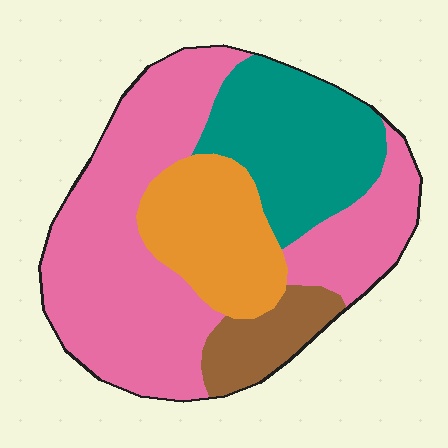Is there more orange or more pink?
Pink.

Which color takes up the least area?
Brown, at roughly 10%.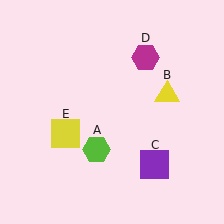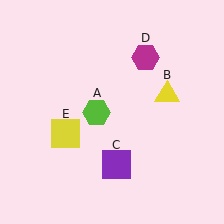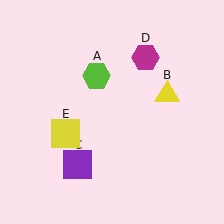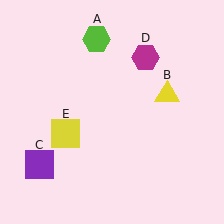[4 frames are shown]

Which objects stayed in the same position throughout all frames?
Yellow triangle (object B) and magenta hexagon (object D) and yellow square (object E) remained stationary.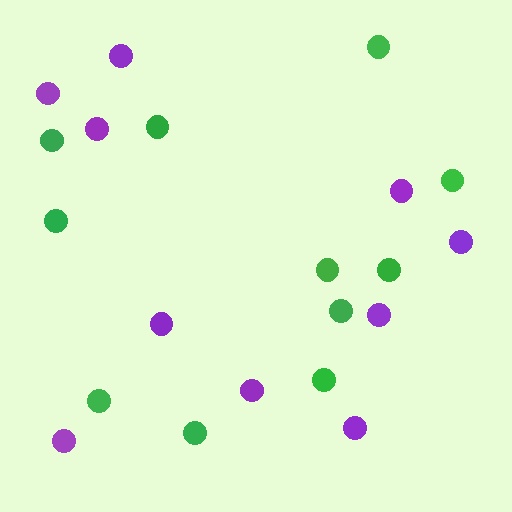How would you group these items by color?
There are 2 groups: one group of green circles (11) and one group of purple circles (10).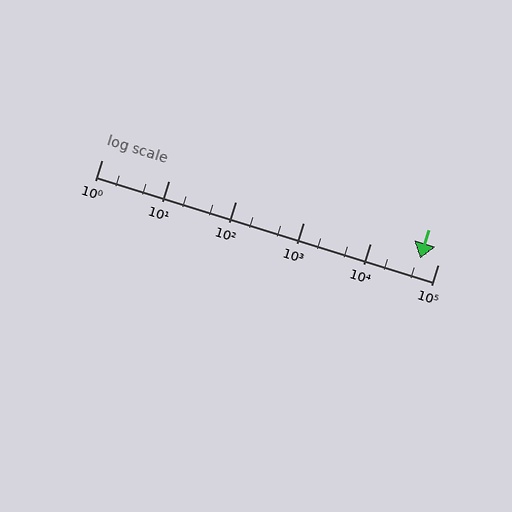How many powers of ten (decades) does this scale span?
The scale spans 5 decades, from 1 to 100000.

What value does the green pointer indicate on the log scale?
The pointer indicates approximately 54000.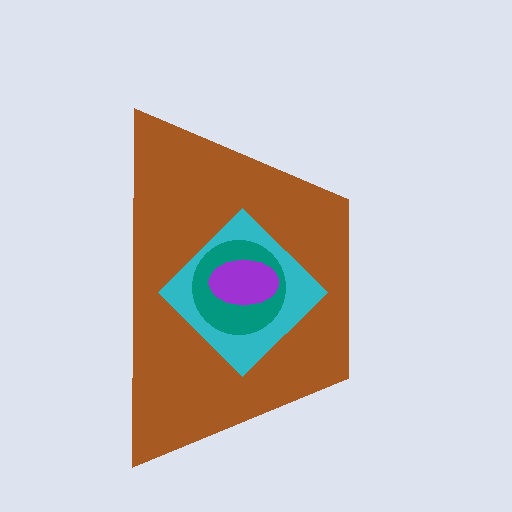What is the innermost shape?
The purple ellipse.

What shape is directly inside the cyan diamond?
The teal circle.